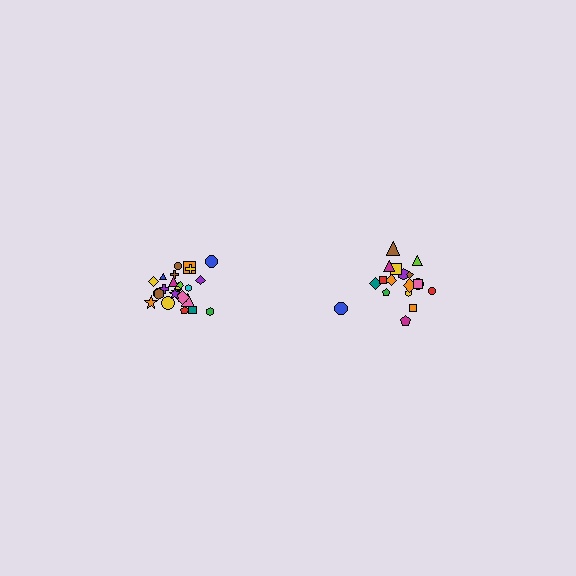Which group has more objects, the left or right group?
The left group.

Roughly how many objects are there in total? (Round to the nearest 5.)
Roughly 45 objects in total.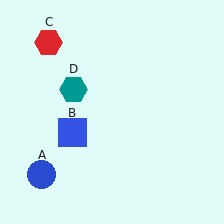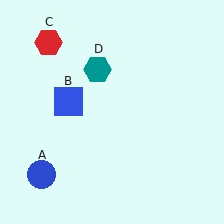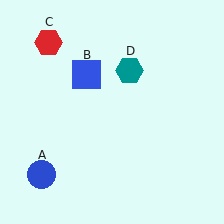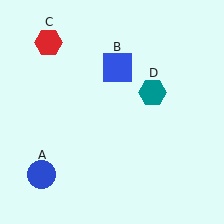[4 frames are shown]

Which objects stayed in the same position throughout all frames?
Blue circle (object A) and red hexagon (object C) remained stationary.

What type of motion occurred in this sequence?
The blue square (object B), teal hexagon (object D) rotated clockwise around the center of the scene.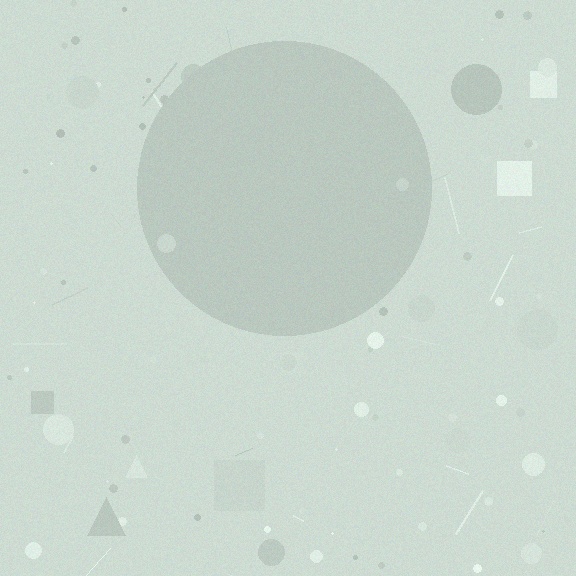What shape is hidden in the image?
A circle is hidden in the image.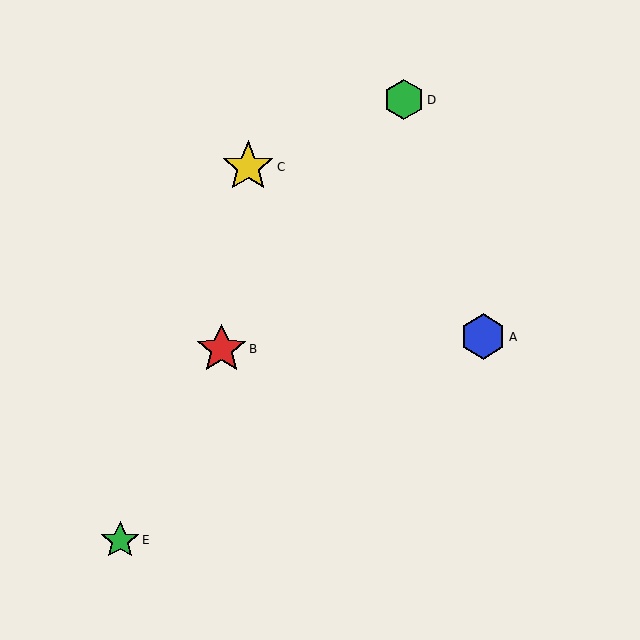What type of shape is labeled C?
Shape C is a yellow star.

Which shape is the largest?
The yellow star (labeled C) is the largest.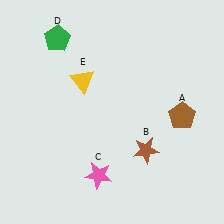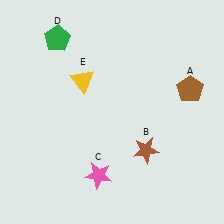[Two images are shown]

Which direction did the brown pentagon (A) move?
The brown pentagon (A) moved up.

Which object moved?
The brown pentagon (A) moved up.